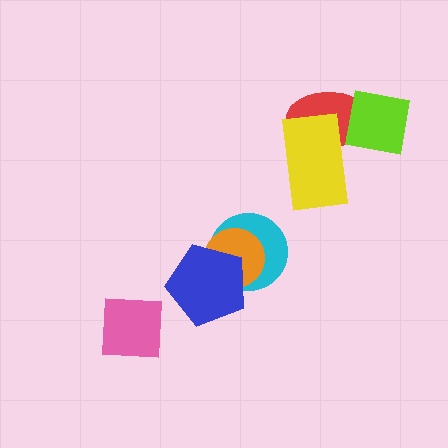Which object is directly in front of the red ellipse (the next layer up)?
The yellow rectangle is directly in front of the red ellipse.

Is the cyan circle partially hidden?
Yes, it is partially covered by another shape.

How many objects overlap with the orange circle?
2 objects overlap with the orange circle.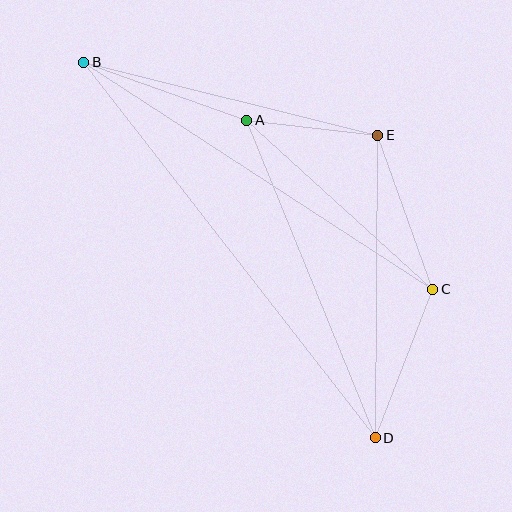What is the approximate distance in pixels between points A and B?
The distance between A and B is approximately 173 pixels.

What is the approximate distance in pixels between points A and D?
The distance between A and D is approximately 343 pixels.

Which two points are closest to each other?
Points A and E are closest to each other.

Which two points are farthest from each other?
Points B and D are farthest from each other.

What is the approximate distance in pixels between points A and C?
The distance between A and C is approximately 252 pixels.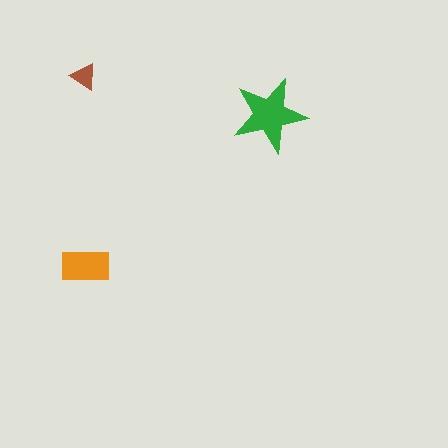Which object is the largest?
The green star.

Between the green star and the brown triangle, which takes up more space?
The green star.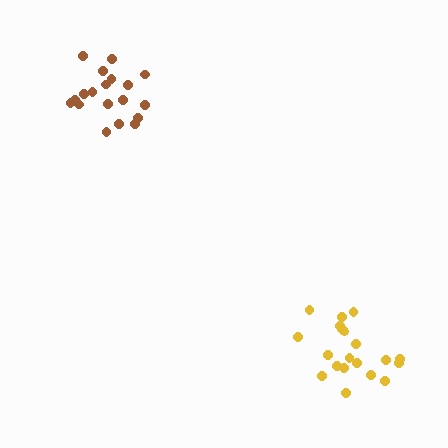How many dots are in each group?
Group 1: 19 dots, Group 2: 21 dots (40 total).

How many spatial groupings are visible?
There are 2 spatial groupings.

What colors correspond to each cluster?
The clusters are colored: brown, yellow.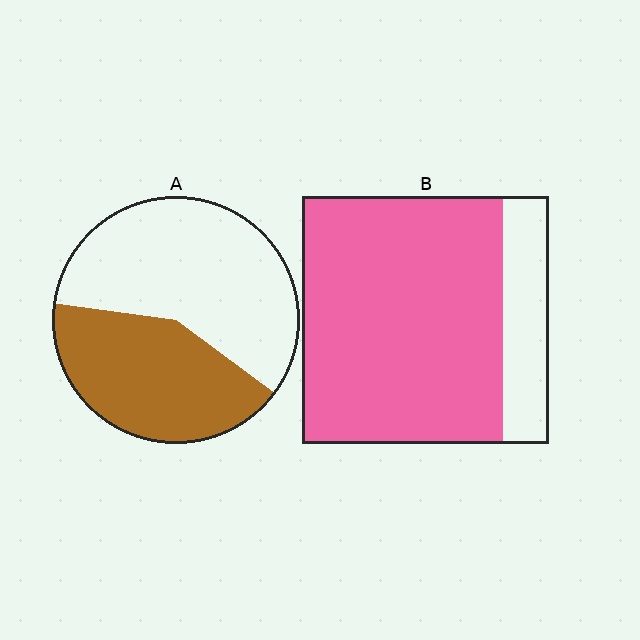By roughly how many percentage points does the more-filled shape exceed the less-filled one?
By roughly 40 percentage points (B over A).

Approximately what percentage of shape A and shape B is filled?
A is approximately 40% and B is approximately 80%.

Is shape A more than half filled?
No.